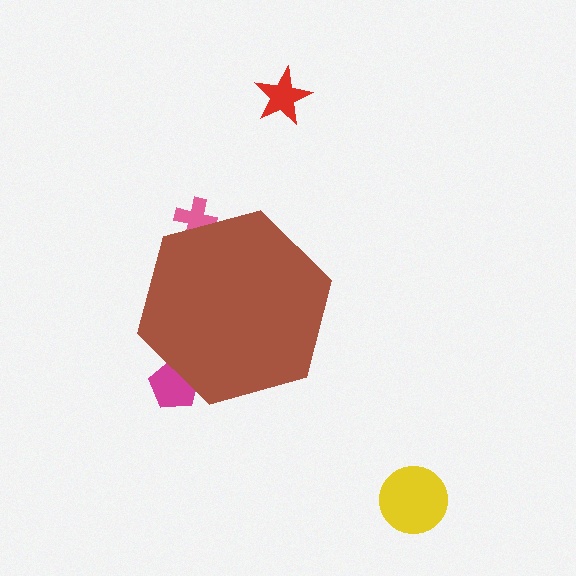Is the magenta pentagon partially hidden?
Yes, the magenta pentagon is partially hidden behind the brown hexagon.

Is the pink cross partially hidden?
Yes, the pink cross is partially hidden behind the brown hexagon.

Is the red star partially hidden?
No, the red star is fully visible.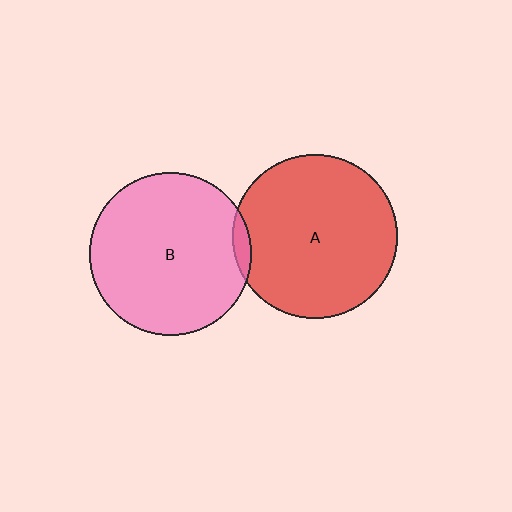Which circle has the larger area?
Circle A (red).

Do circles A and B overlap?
Yes.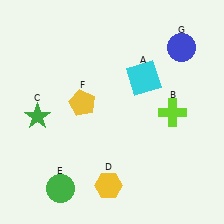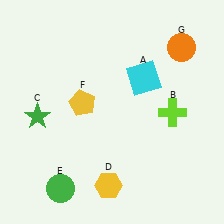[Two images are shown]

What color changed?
The circle (G) changed from blue in Image 1 to orange in Image 2.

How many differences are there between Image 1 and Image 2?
There is 1 difference between the two images.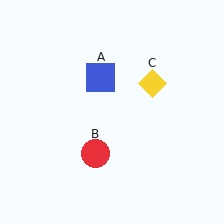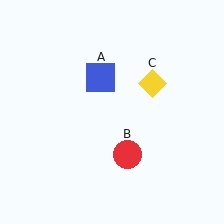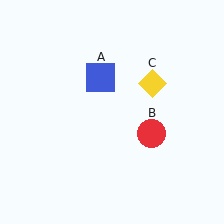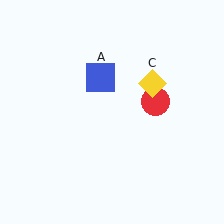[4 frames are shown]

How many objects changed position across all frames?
1 object changed position: red circle (object B).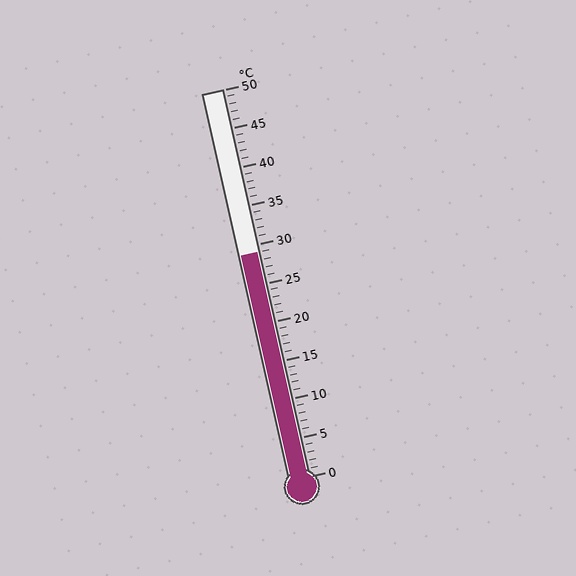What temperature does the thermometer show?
The thermometer shows approximately 29°C.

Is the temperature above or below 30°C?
The temperature is below 30°C.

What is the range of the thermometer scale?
The thermometer scale ranges from 0°C to 50°C.